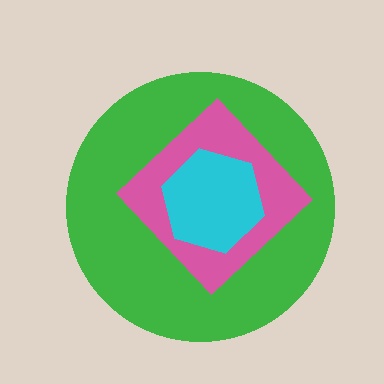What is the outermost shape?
The green circle.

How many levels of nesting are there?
3.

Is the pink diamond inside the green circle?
Yes.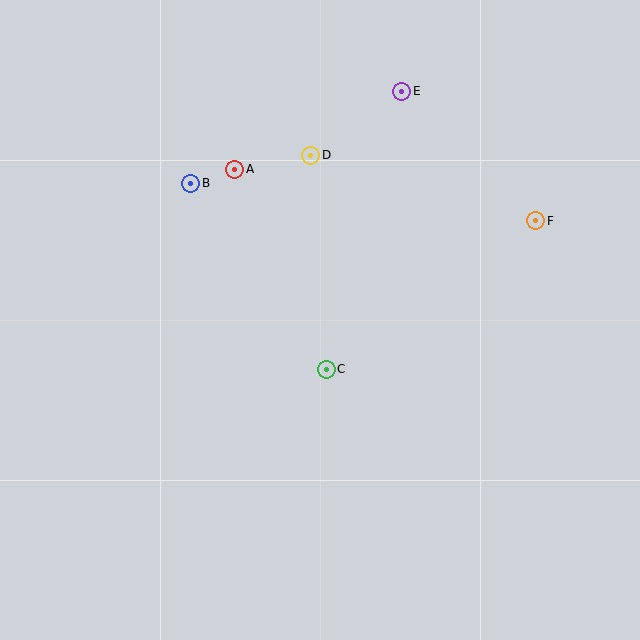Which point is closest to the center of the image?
Point C at (326, 369) is closest to the center.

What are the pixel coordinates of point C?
Point C is at (326, 369).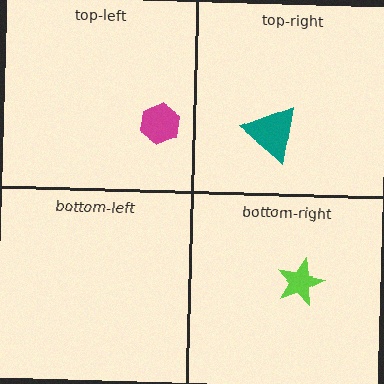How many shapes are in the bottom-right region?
1.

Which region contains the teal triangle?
The top-right region.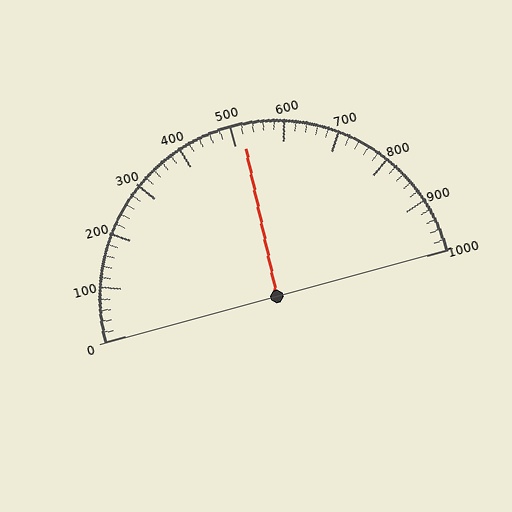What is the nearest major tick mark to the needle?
The nearest major tick mark is 500.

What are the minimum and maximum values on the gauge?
The gauge ranges from 0 to 1000.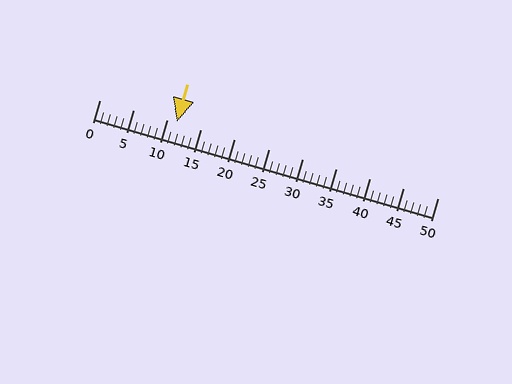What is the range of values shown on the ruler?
The ruler shows values from 0 to 50.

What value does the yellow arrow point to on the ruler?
The yellow arrow points to approximately 11.